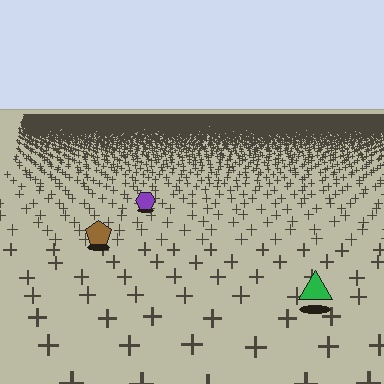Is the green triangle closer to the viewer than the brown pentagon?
Yes. The green triangle is closer — you can tell from the texture gradient: the ground texture is coarser near it.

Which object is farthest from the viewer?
The purple hexagon is farthest from the viewer. It appears smaller and the ground texture around it is denser.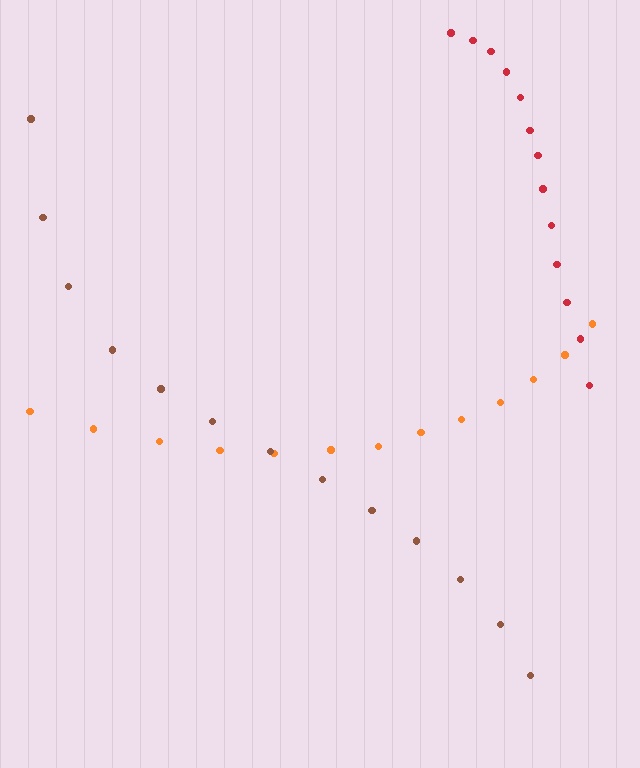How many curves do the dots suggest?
There are 3 distinct paths.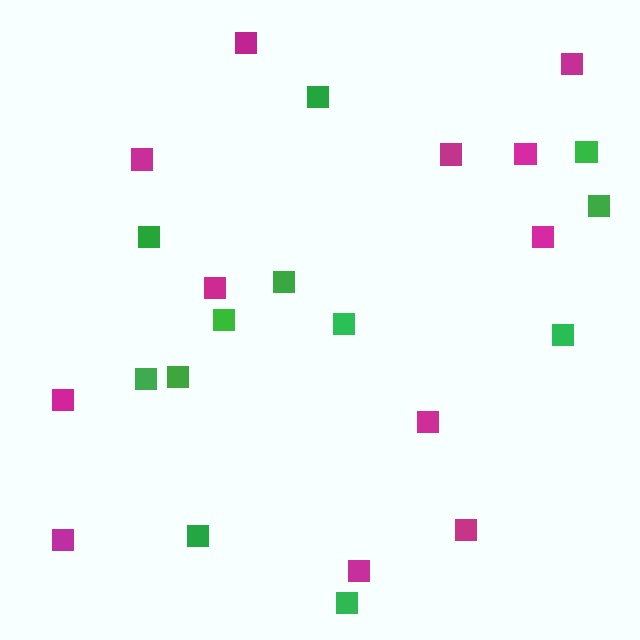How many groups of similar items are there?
There are 2 groups: one group of magenta squares (12) and one group of green squares (12).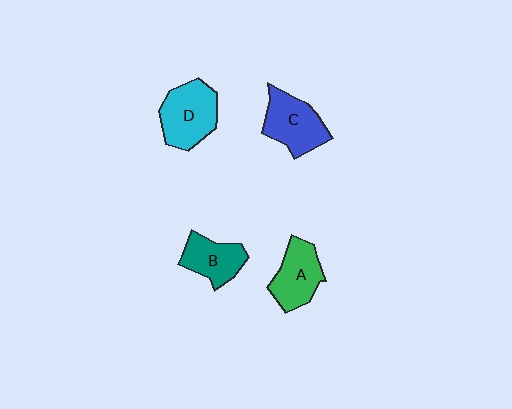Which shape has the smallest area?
Shape B (teal).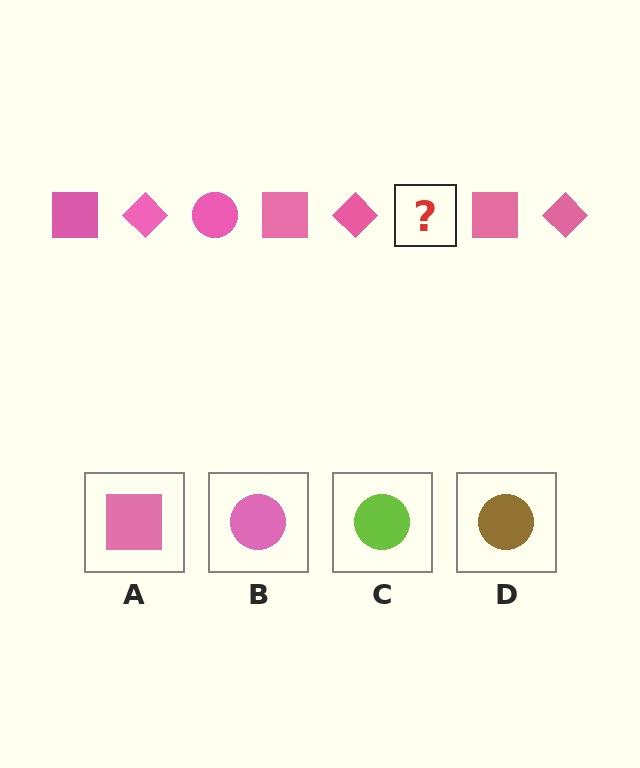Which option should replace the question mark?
Option B.